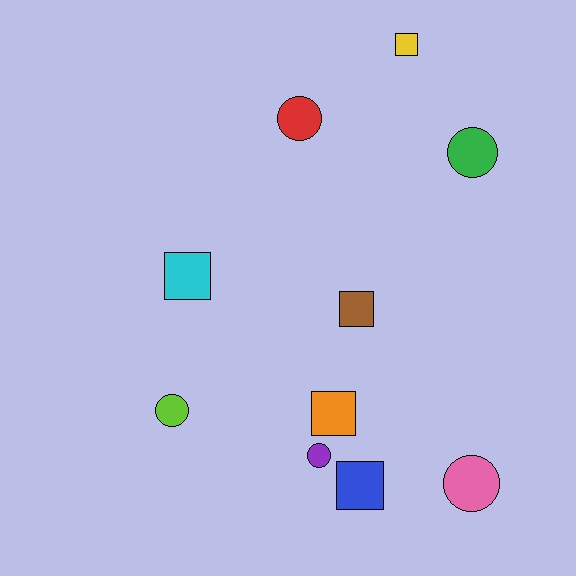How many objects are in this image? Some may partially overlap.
There are 10 objects.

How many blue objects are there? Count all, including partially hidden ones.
There is 1 blue object.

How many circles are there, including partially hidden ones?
There are 5 circles.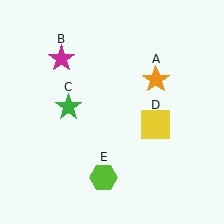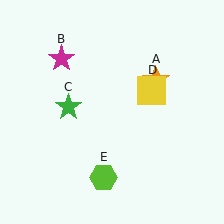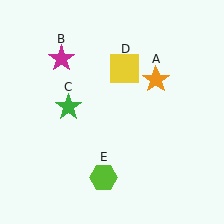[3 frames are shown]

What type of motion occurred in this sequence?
The yellow square (object D) rotated counterclockwise around the center of the scene.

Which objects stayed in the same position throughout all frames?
Orange star (object A) and magenta star (object B) and green star (object C) and lime hexagon (object E) remained stationary.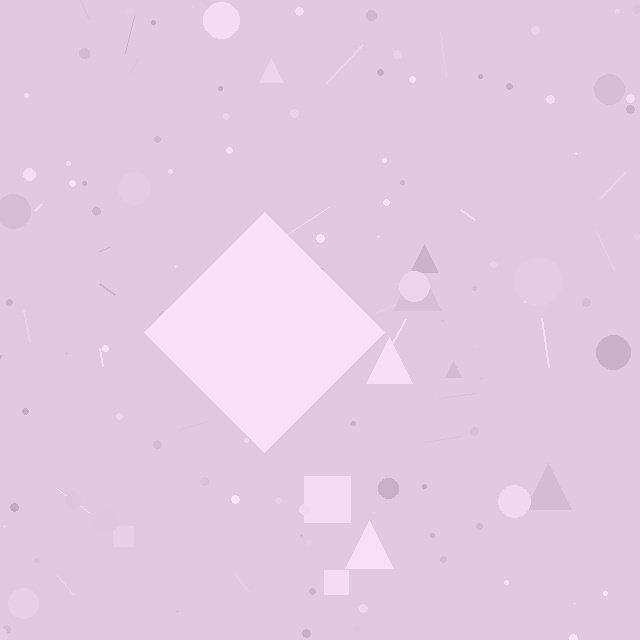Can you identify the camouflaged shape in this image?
The camouflaged shape is a diamond.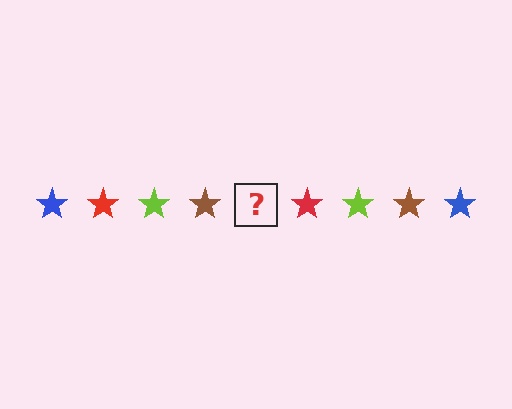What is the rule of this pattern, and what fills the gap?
The rule is that the pattern cycles through blue, red, lime, brown stars. The gap should be filled with a blue star.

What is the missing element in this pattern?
The missing element is a blue star.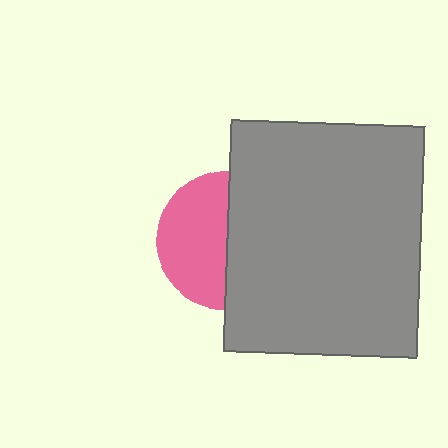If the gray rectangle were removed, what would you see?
You would see the complete pink circle.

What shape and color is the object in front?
The object in front is a gray rectangle.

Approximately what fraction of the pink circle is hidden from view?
Roughly 49% of the pink circle is hidden behind the gray rectangle.